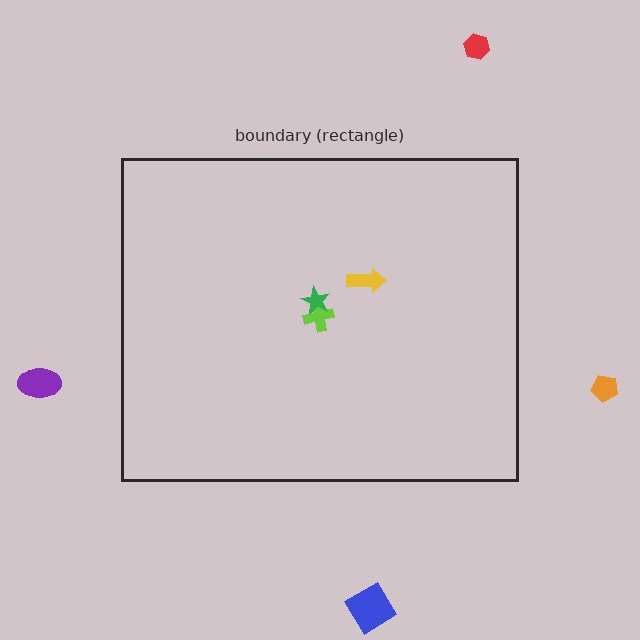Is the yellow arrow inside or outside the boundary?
Inside.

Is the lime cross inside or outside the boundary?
Inside.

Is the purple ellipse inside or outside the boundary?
Outside.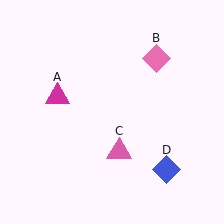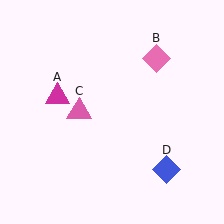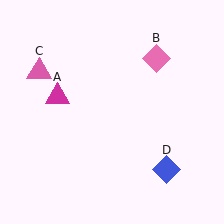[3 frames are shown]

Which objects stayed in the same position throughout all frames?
Magenta triangle (object A) and pink diamond (object B) and blue diamond (object D) remained stationary.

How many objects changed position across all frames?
1 object changed position: pink triangle (object C).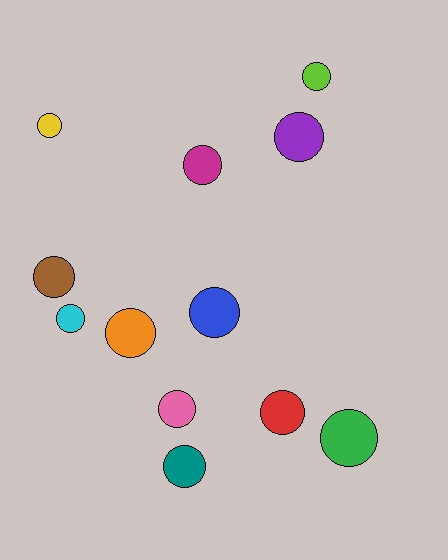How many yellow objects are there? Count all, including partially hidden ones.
There is 1 yellow object.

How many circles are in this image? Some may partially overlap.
There are 12 circles.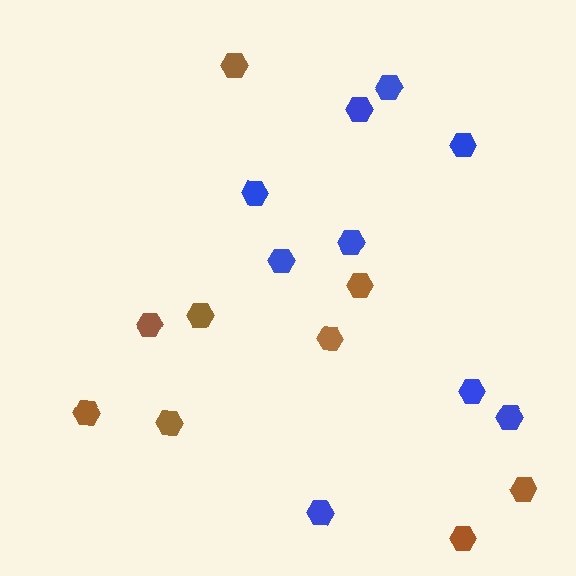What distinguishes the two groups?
There are 2 groups: one group of brown hexagons (9) and one group of blue hexagons (9).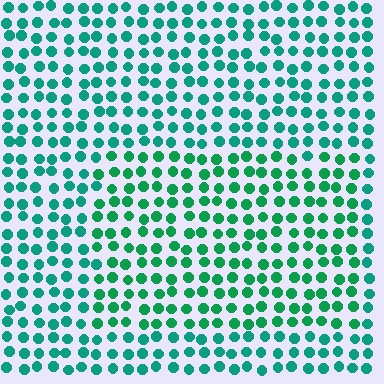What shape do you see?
I see a rectangle.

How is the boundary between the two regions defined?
The boundary is defined purely by a slight shift in hue (about 21 degrees). Spacing, size, and orientation are identical on both sides.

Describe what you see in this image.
The image is filled with small teal elements in a uniform arrangement. A rectangle-shaped region is visible where the elements are tinted to a slightly different hue, forming a subtle color boundary.